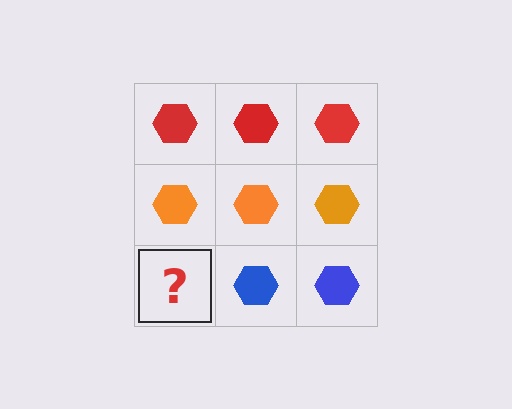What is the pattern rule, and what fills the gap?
The rule is that each row has a consistent color. The gap should be filled with a blue hexagon.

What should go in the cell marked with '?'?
The missing cell should contain a blue hexagon.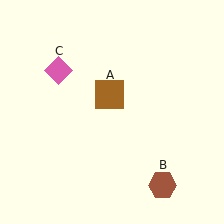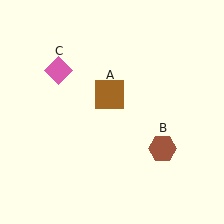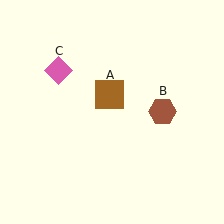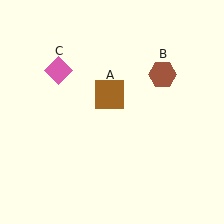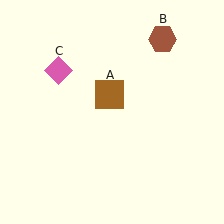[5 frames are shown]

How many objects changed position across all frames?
1 object changed position: brown hexagon (object B).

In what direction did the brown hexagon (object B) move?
The brown hexagon (object B) moved up.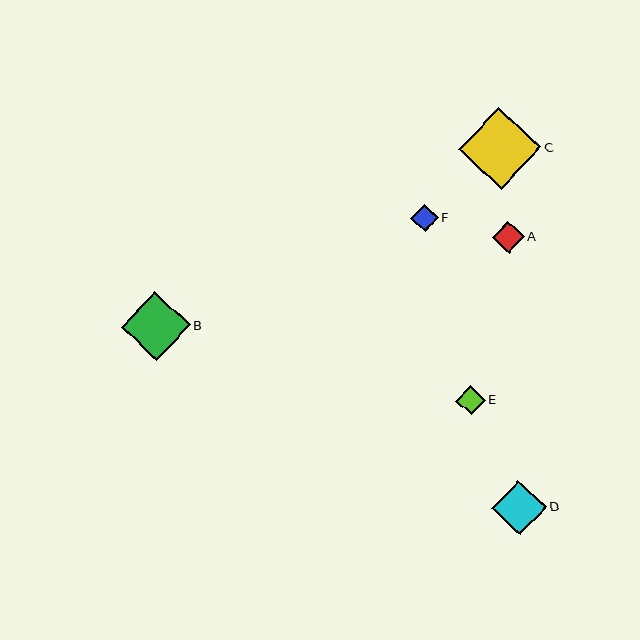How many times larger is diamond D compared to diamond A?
Diamond D is approximately 1.7 times the size of diamond A.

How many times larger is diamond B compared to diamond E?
Diamond B is approximately 2.3 times the size of diamond E.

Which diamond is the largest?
Diamond C is the largest with a size of approximately 82 pixels.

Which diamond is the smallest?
Diamond F is the smallest with a size of approximately 27 pixels.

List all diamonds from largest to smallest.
From largest to smallest: C, B, D, A, E, F.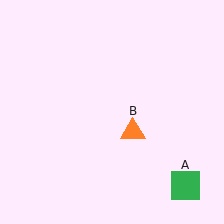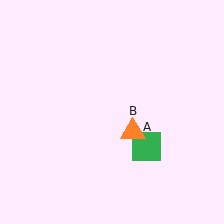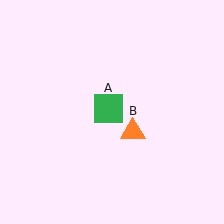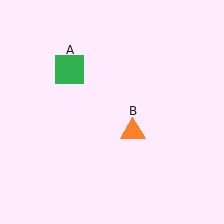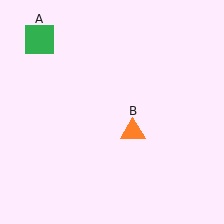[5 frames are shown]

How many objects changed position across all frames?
1 object changed position: green square (object A).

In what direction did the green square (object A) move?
The green square (object A) moved up and to the left.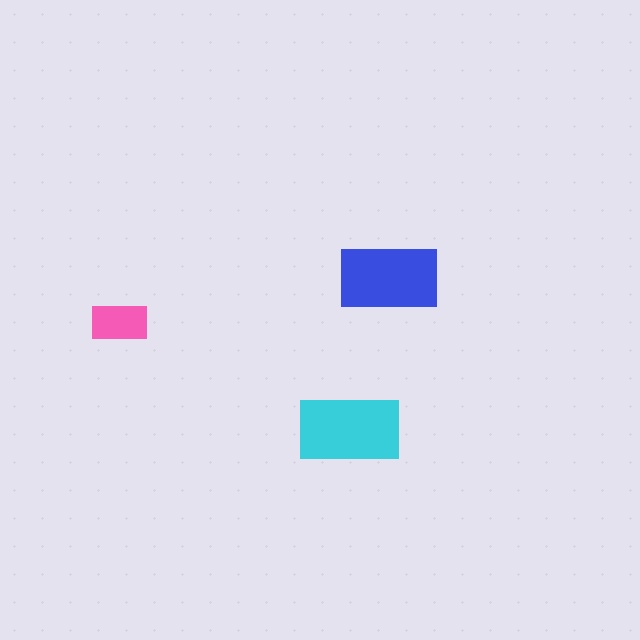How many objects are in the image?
There are 3 objects in the image.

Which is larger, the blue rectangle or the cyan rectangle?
The cyan one.